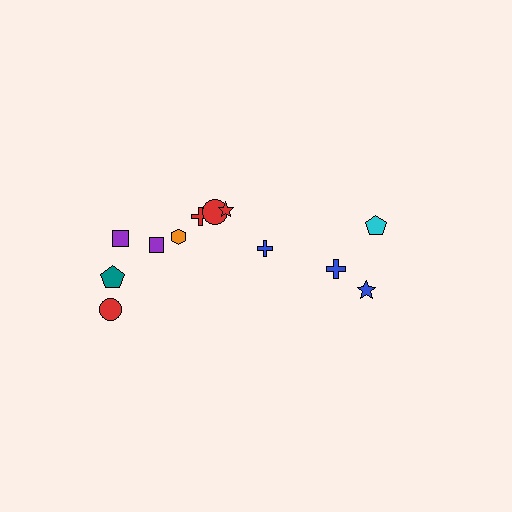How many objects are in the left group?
There are 8 objects.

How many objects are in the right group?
There are 4 objects.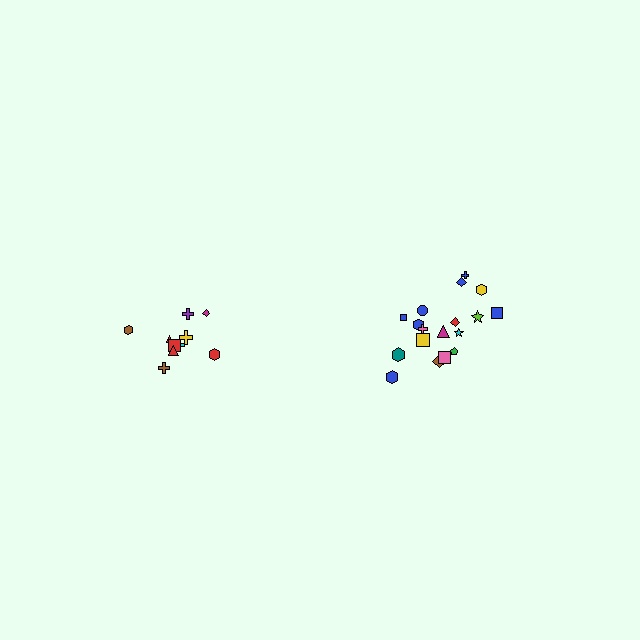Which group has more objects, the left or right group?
The right group.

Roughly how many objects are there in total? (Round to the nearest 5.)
Roughly 30 objects in total.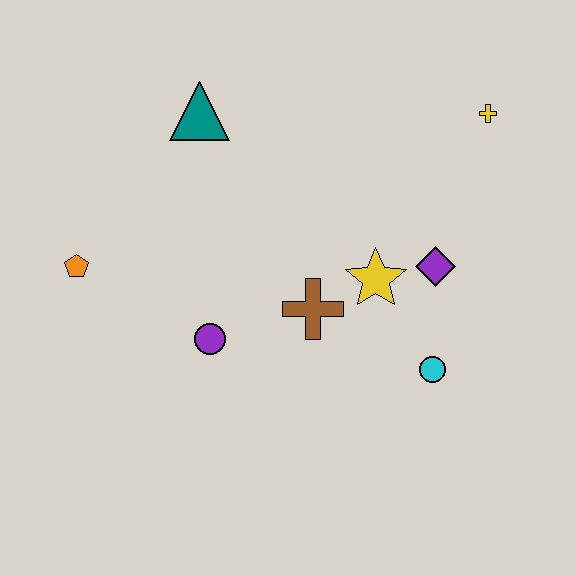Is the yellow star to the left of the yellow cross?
Yes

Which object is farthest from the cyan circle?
The orange pentagon is farthest from the cyan circle.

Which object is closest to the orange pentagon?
The purple circle is closest to the orange pentagon.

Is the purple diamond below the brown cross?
No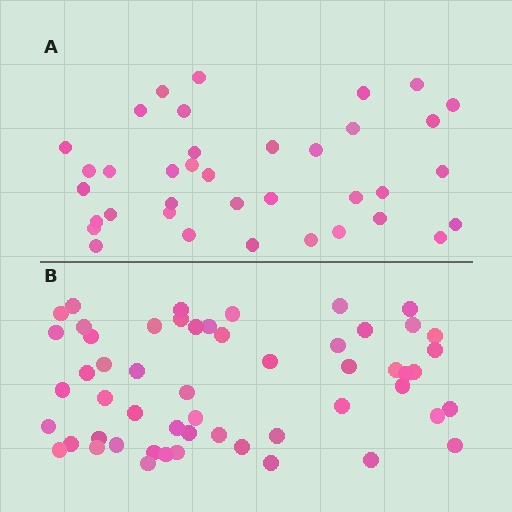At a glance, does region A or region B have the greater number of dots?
Region B (the bottom region) has more dots.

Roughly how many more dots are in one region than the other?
Region B has approximately 15 more dots than region A.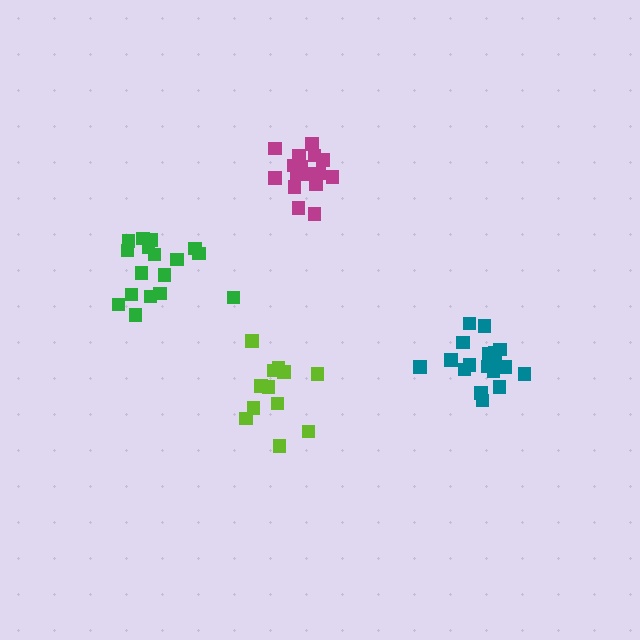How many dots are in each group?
Group 1: 18 dots, Group 2: 12 dots, Group 3: 17 dots, Group 4: 16 dots (63 total).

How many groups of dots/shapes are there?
There are 4 groups.